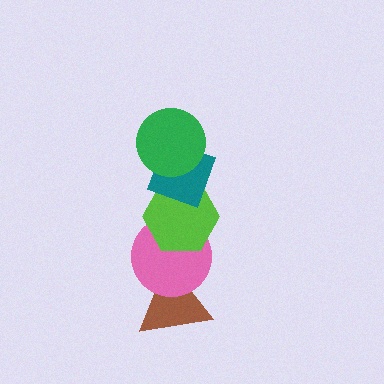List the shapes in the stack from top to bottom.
From top to bottom: the green circle, the teal diamond, the lime hexagon, the pink circle, the brown triangle.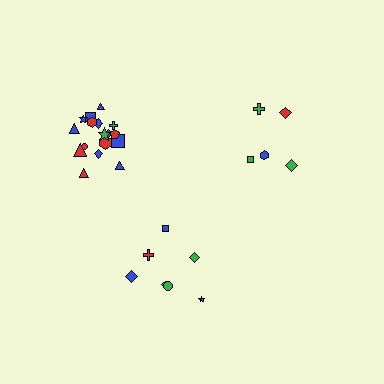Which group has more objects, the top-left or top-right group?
The top-left group.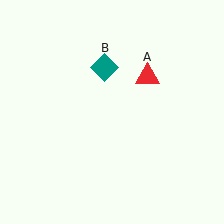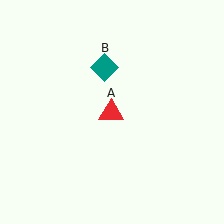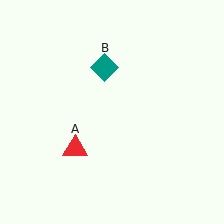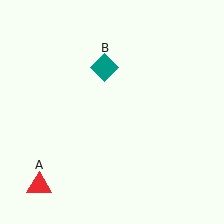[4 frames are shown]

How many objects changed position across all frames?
1 object changed position: red triangle (object A).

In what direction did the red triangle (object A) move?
The red triangle (object A) moved down and to the left.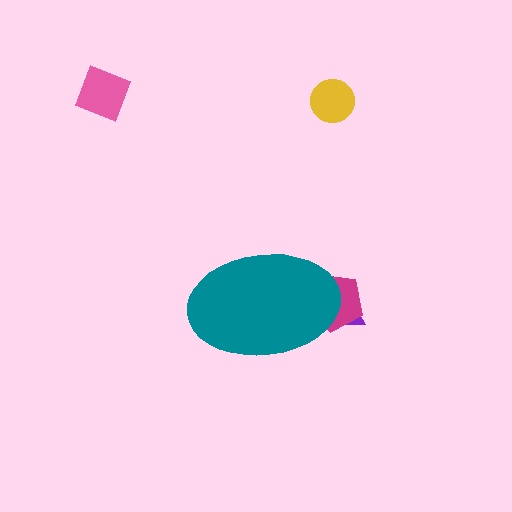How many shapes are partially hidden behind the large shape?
2 shapes are partially hidden.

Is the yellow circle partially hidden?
No, the yellow circle is fully visible.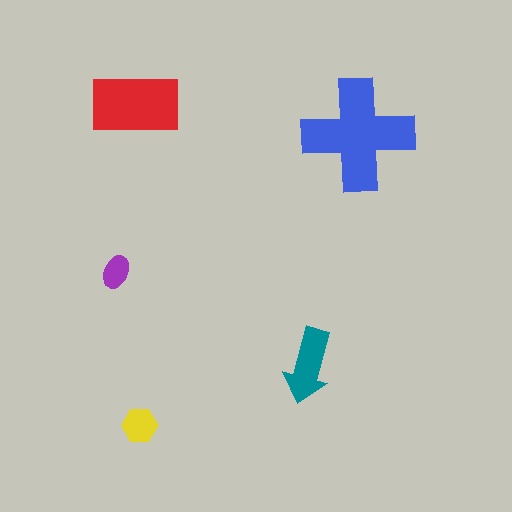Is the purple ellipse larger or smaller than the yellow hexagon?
Smaller.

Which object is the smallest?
The purple ellipse.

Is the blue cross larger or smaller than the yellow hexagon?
Larger.